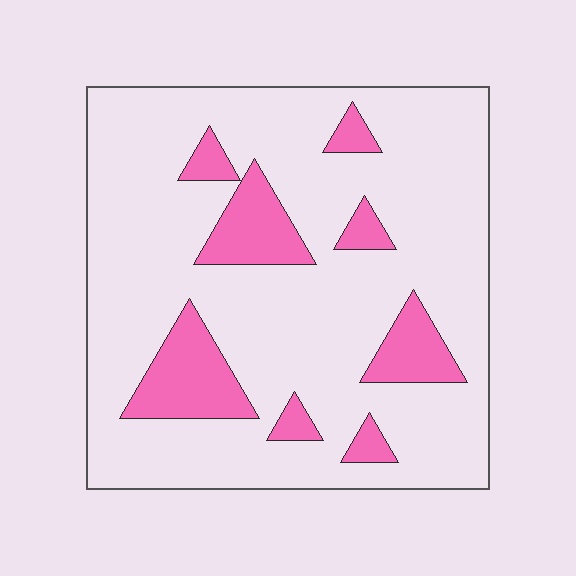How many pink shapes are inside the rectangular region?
8.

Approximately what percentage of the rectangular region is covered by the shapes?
Approximately 20%.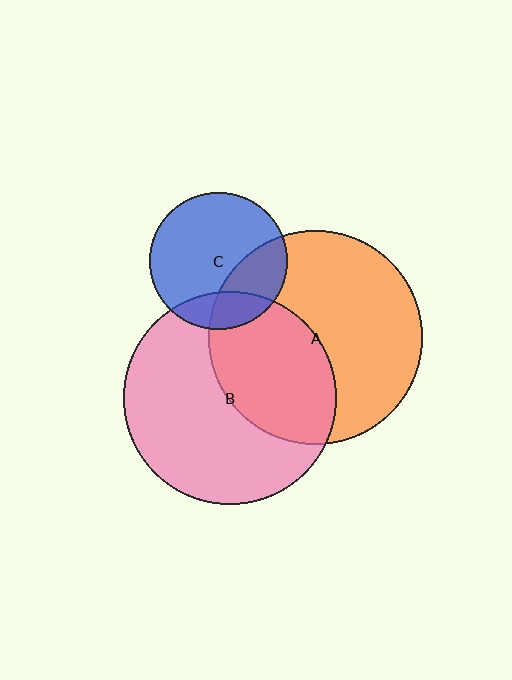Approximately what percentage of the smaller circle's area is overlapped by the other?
Approximately 40%.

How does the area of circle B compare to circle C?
Approximately 2.4 times.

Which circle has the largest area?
Circle A (orange).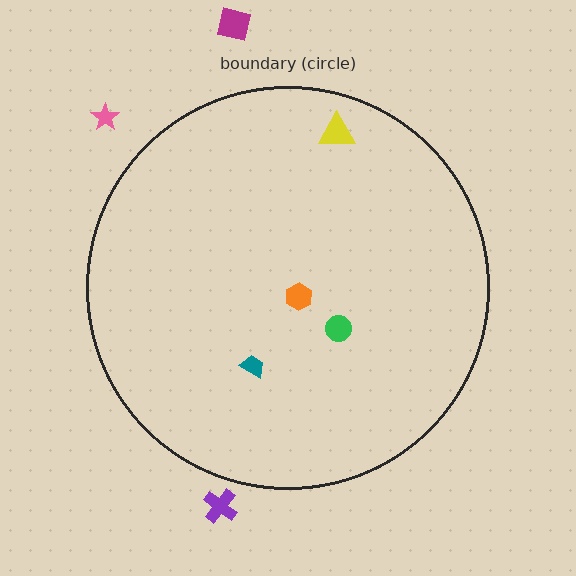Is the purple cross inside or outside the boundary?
Outside.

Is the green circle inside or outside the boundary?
Inside.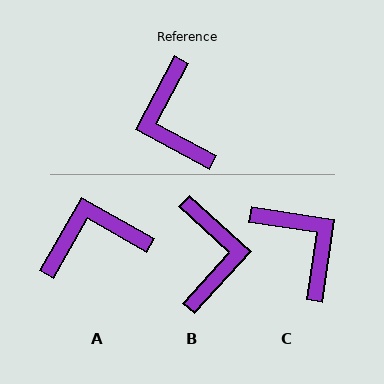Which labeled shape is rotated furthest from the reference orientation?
B, about 166 degrees away.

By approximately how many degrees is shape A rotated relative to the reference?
Approximately 92 degrees clockwise.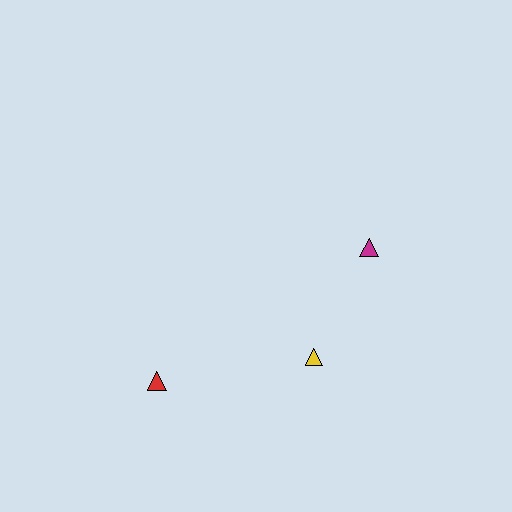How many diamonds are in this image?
There are no diamonds.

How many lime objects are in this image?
There are no lime objects.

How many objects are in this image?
There are 3 objects.